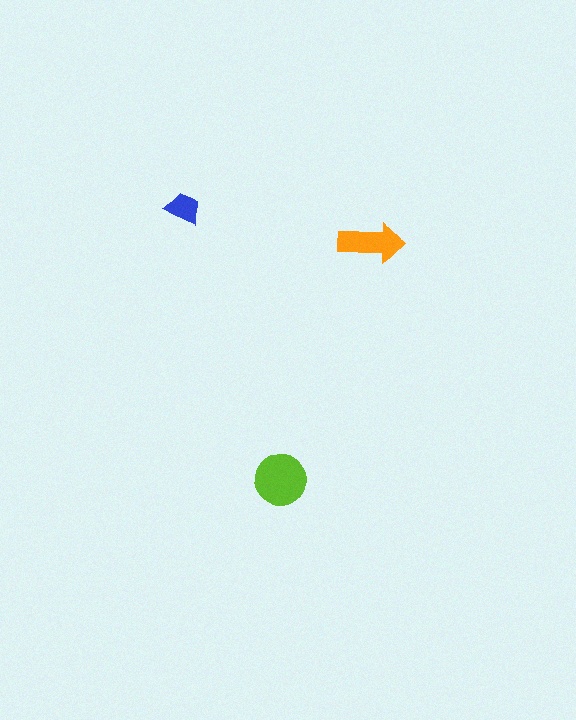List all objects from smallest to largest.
The blue trapezoid, the orange arrow, the lime circle.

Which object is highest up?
The blue trapezoid is topmost.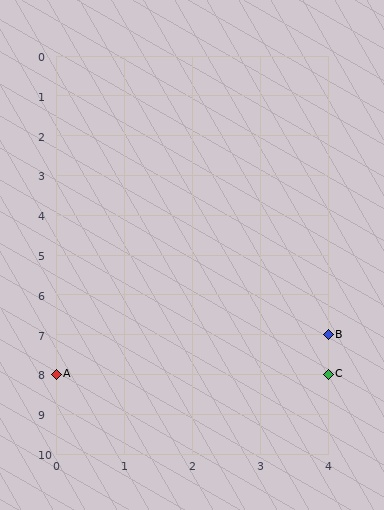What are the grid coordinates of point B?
Point B is at grid coordinates (4, 7).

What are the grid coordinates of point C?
Point C is at grid coordinates (4, 8).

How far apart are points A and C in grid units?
Points A and C are 4 columns apart.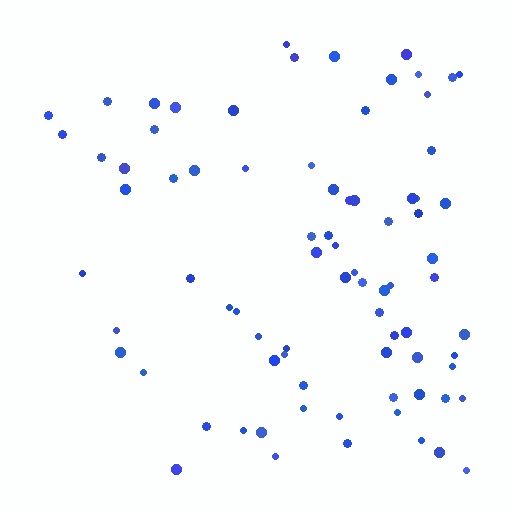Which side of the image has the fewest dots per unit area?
The left.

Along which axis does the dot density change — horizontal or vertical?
Horizontal.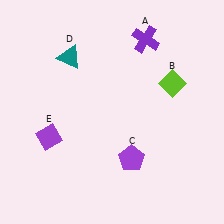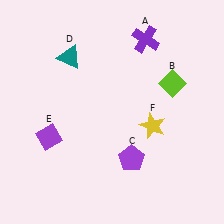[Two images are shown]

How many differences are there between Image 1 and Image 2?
There is 1 difference between the two images.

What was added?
A yellow star (F) was added in Image 2.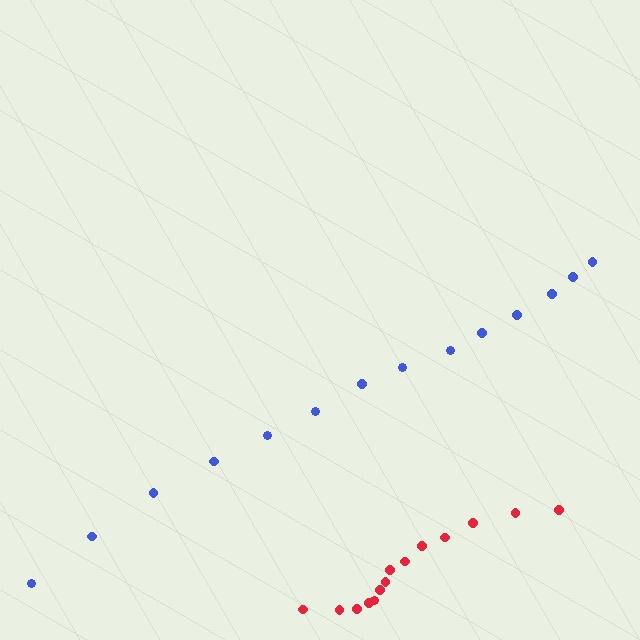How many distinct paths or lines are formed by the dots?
There are 2 distinct paths.